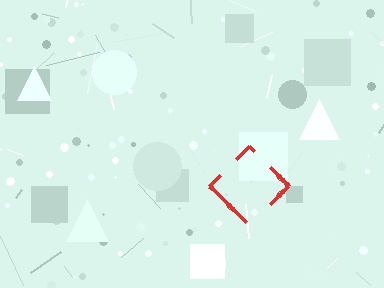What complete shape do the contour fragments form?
The contour fragments form a diamond.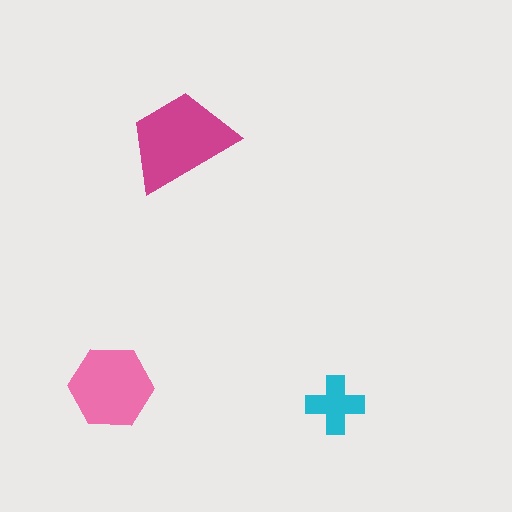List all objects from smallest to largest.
The cyan cross, the pink hexagon, the magenta trapezoid.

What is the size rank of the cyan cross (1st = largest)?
3rd.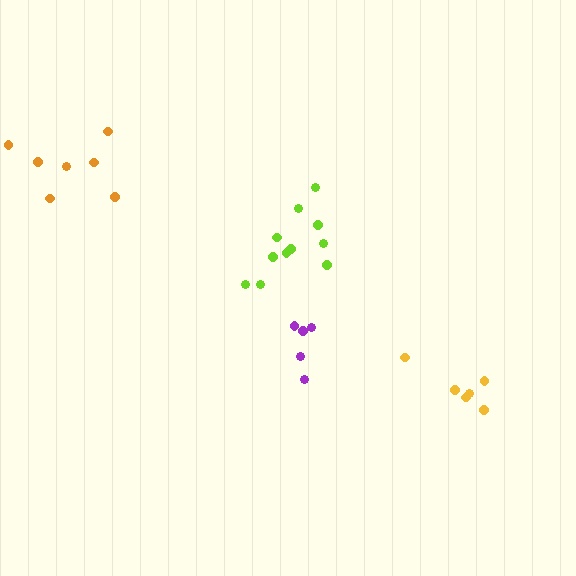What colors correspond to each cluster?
The clusters are colored: yellow, orange, lime, purple.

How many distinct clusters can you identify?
There are 4 distinct clusters.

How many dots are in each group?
Group 1: 6 dots, Group 2: 7 dots, Group 3: 11 dots, Group 4: 5 dots (29 total).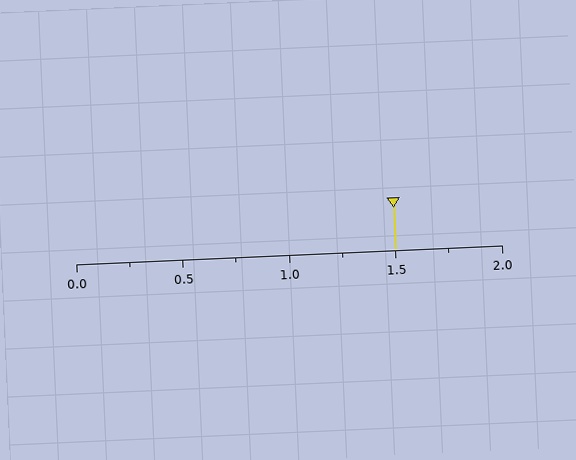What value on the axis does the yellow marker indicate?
The marker indicates approximately 1.5.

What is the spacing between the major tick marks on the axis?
The major ticks are spaced 0.5 apart.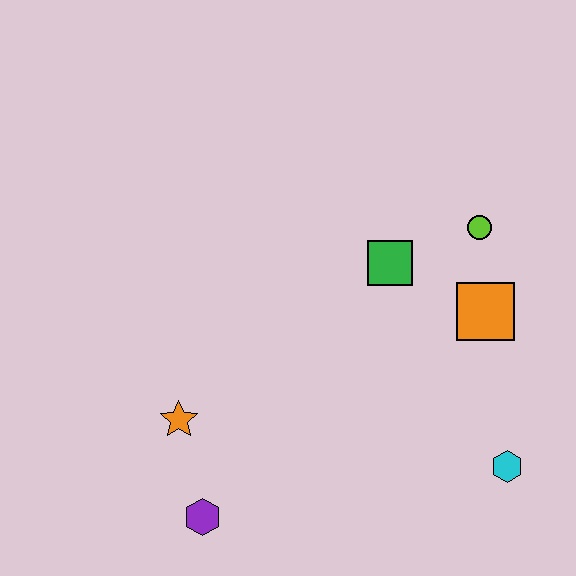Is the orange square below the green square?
Yes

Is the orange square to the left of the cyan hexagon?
Yes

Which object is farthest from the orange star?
The lime circle is farthest from the orange star.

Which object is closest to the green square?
The lime circle is closest to the green square.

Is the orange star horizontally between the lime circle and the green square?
No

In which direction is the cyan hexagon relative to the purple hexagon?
The cyan hexagon is to the right of the purple hexagon.